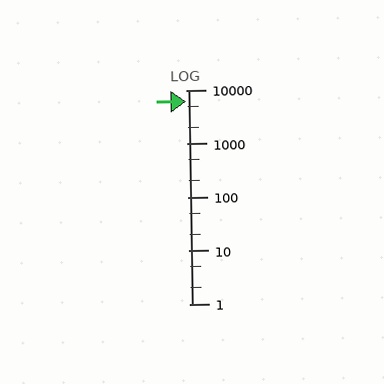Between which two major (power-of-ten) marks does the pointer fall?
The pointer is between 1000 and 10000.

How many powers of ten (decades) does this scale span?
The scale spans 4 decades, from 1 to 10000.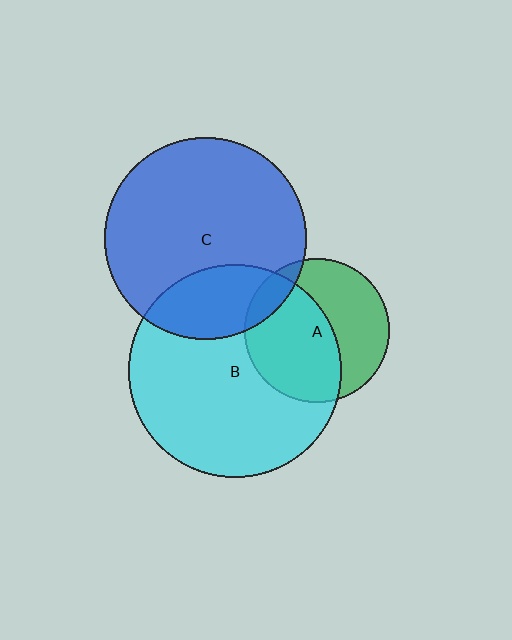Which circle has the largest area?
Circle B (cyan).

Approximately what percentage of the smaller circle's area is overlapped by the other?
Approximately 10%.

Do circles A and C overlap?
Yes.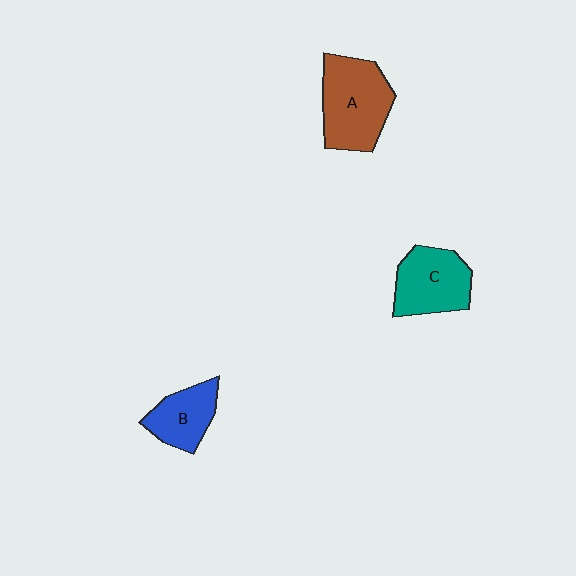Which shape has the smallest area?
Shape B (blue).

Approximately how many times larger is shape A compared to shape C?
Approximately 1.2 times.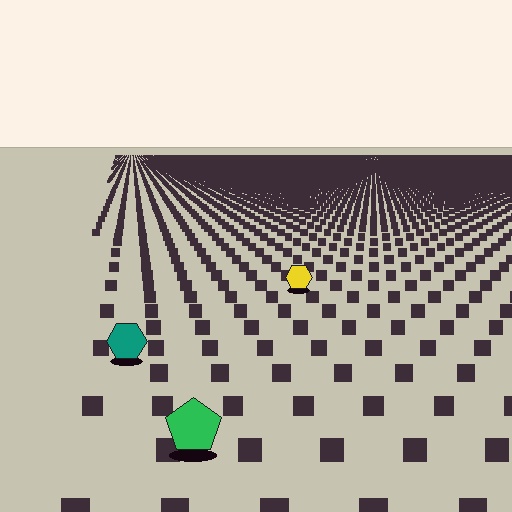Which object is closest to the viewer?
The green pentagon is closest. The texture marks near it are larger and more spread out.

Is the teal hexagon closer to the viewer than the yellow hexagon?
Yes. The teal hexagon is closer — you can tell from the texture gradient: the ground texture is coarser near it.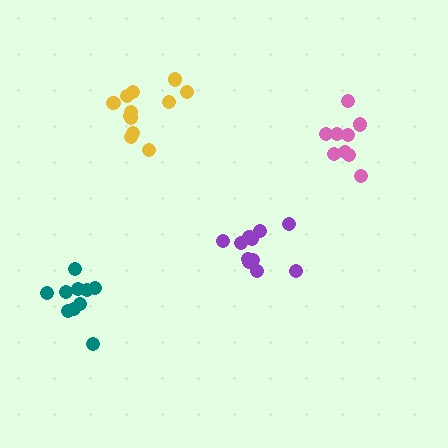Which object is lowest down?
The teal cluster is bottommost.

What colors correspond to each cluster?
The clusters are colored: purple, yellow, teal, pink.